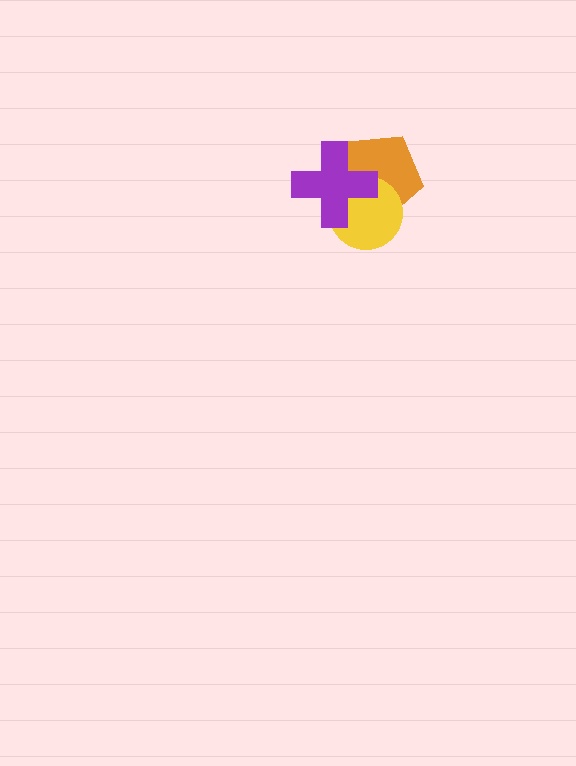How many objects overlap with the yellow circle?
2 objects overlap with the yellow circle.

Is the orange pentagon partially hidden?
Yes, it is partially covered by another shape.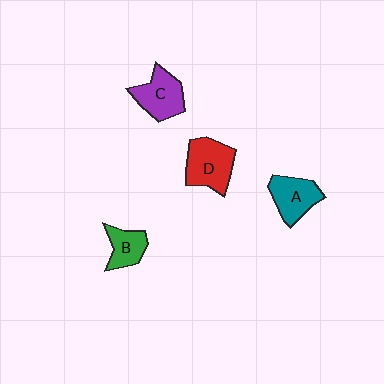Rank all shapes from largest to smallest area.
From largest to smallest: D (red), C (purple), A (teal), B (green).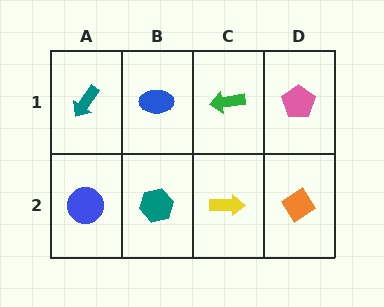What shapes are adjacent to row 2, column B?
A blue ellipse (row 1, column B), a blue circle (row 2, column A), a yellow arrow (row 2, column C).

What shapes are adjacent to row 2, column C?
A green arrow (row 1, column C), a teal hexagon (row 2, column B), an orange diamond (row 2, column D).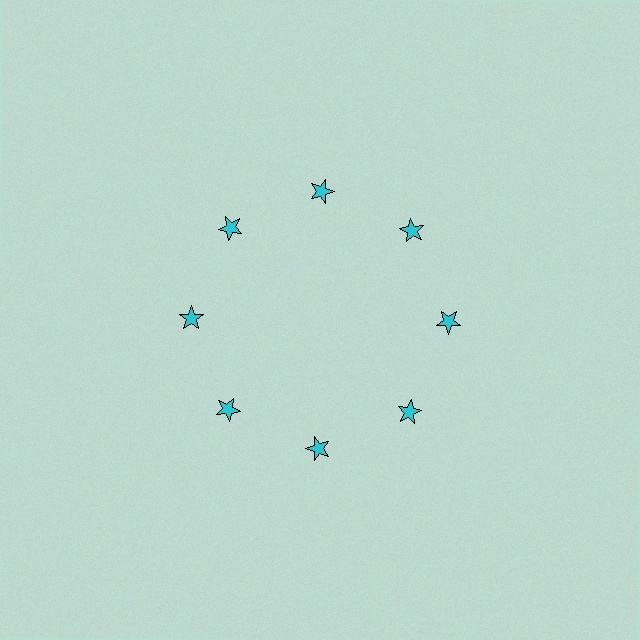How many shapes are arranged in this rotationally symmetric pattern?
There are 8 shapes, arranged in 8 groups of 1.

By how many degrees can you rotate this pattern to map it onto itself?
The pattern maps onto itself every 45 degrees of rotation.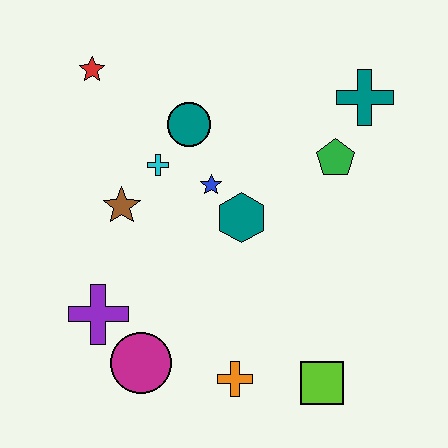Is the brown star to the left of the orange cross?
Yes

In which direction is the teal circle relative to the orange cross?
The teal circle is above the orange cross.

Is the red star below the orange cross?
No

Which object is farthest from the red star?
The lime square is farthest from the red star.